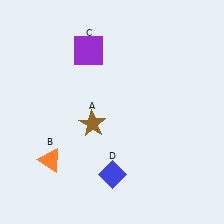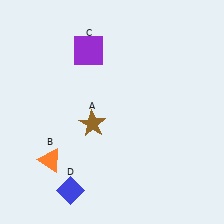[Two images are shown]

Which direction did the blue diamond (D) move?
The blue diamond (D) moved left.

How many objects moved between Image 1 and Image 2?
1 object moved between the two images.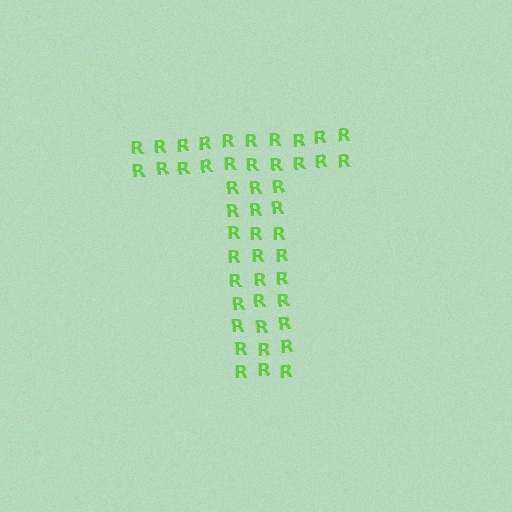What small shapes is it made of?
It is made of small letter R's.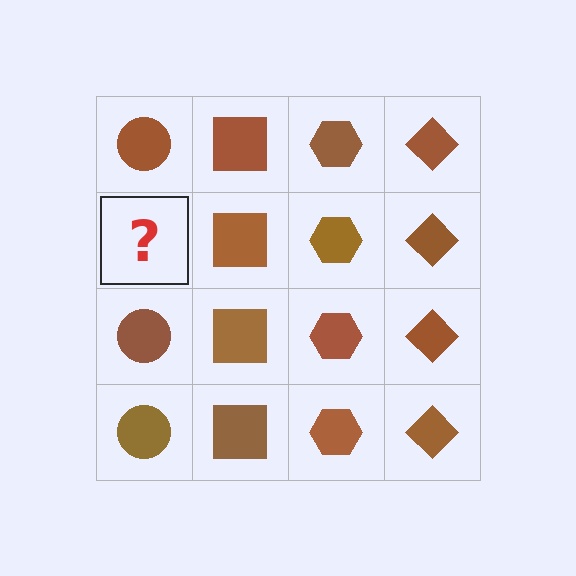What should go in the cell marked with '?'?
The missing cell should contain a brown circle.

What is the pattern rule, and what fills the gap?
The rule is that each column has a consistent shape. The gap should be filled with a brown circle.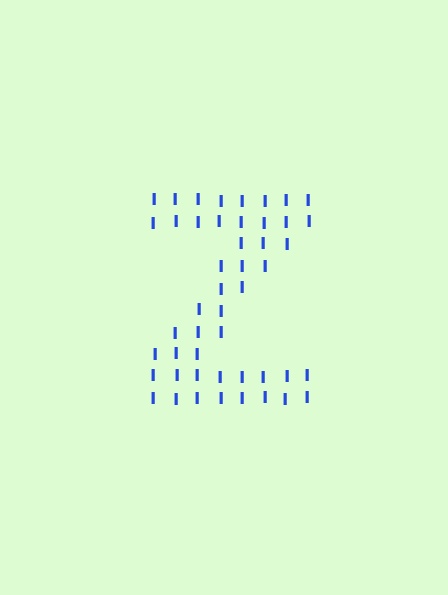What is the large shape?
The large shape is the letter Z.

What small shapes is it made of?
It is made of small letter I's.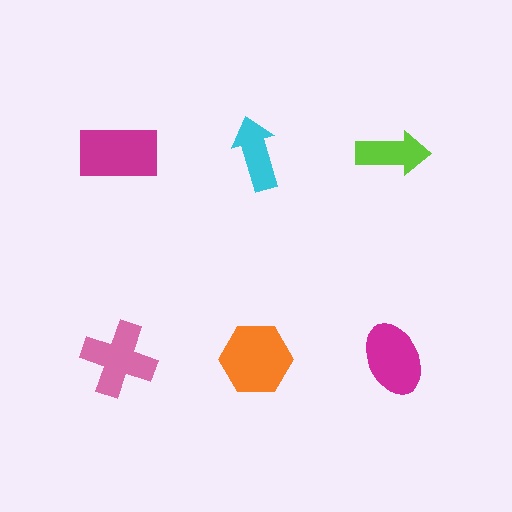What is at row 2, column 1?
A pink cross.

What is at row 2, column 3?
A magenta ellipse.